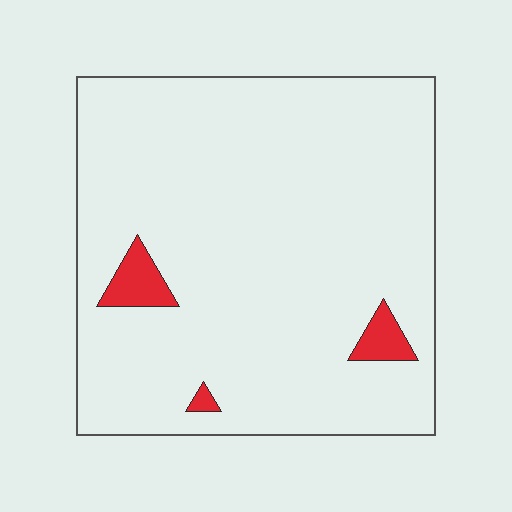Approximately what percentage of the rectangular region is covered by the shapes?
Approximately 5%.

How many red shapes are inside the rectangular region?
3.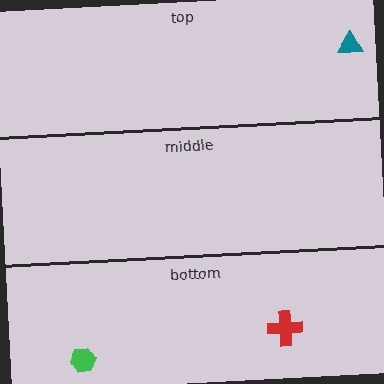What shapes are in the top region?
The teal triangle.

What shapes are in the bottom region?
The red cross, the green hexagon.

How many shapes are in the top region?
1.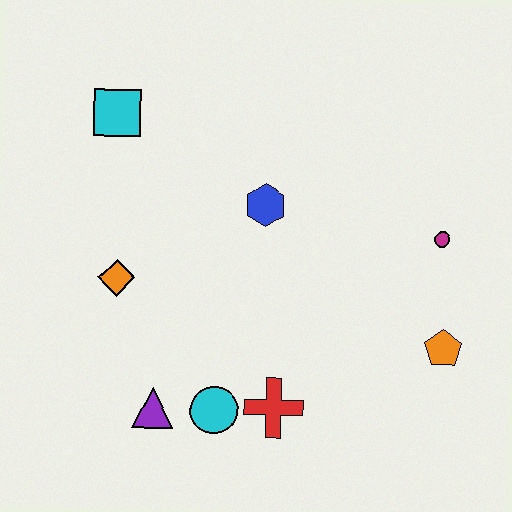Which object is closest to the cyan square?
The orange diamond is closest to the cyan square.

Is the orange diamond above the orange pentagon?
Yes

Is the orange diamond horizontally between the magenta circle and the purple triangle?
No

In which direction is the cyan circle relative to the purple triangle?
The cyan circle is to the right of the purple triangle.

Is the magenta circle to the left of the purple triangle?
No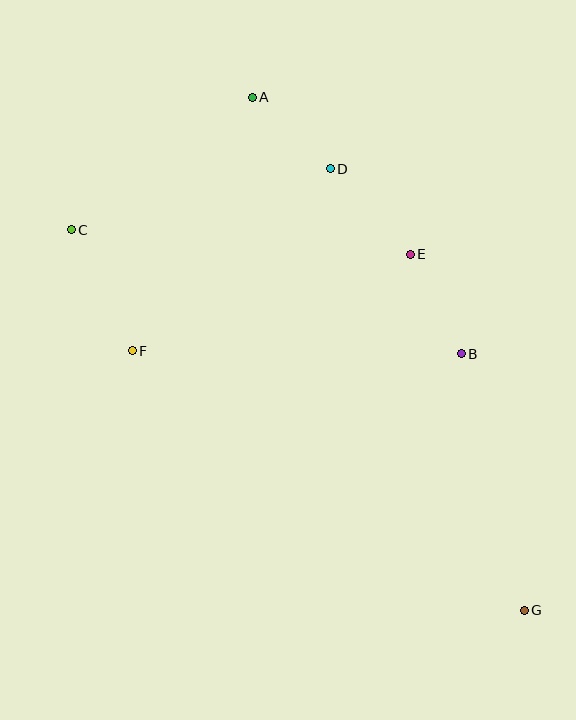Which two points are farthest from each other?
Points C and G are farthest from each other.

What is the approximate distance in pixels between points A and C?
The distance between A and C is approximately 224 pixels.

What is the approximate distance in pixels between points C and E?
The distance between C and E is approximately 340 pixels.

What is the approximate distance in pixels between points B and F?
The distance between B and F is approximately 329 pixels.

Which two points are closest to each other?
Points A and D are closest to each other.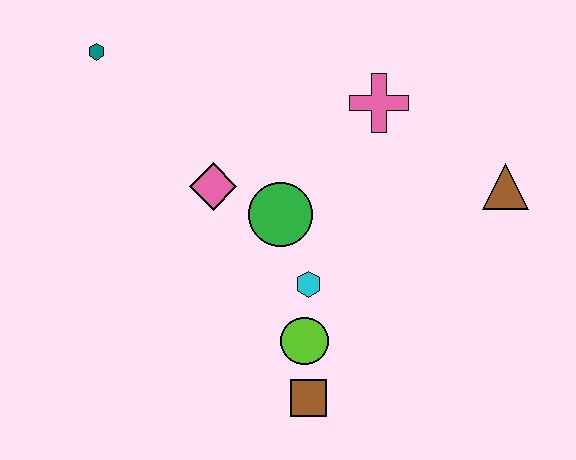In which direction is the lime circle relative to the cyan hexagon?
The lime circle is below the cyan hexagon.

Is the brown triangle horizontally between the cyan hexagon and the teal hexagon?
No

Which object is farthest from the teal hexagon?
The brown triangle is farthest from the teal hexagon.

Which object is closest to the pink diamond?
The green circle is closest to the pink diamond.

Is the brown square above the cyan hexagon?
No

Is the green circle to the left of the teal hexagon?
No